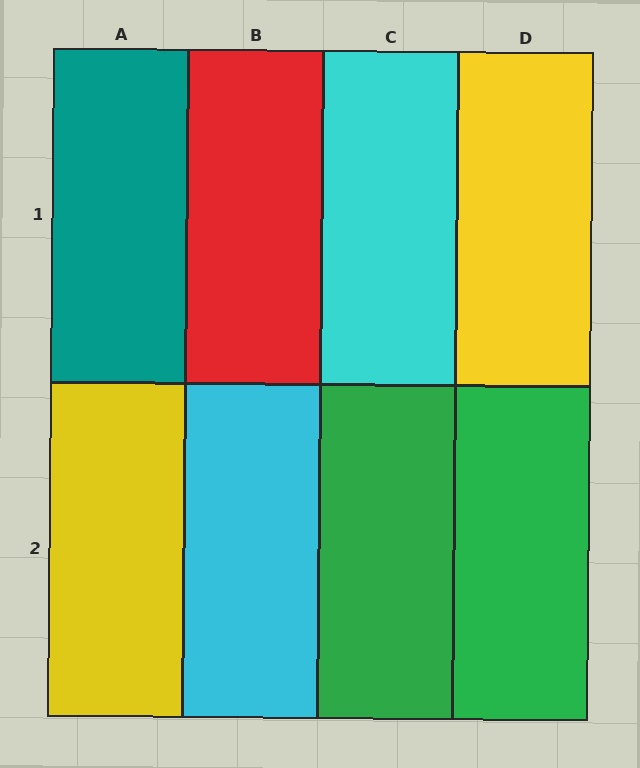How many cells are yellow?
2 cells are yellow.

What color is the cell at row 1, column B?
Red.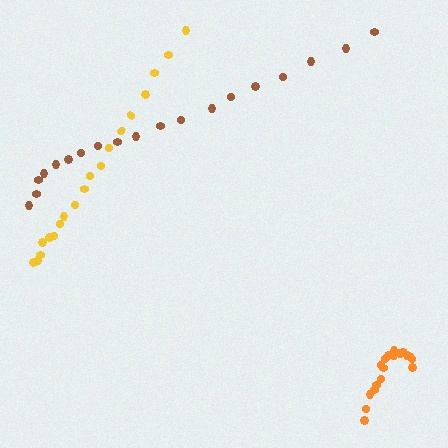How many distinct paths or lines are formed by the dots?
There are 3 distinct paths.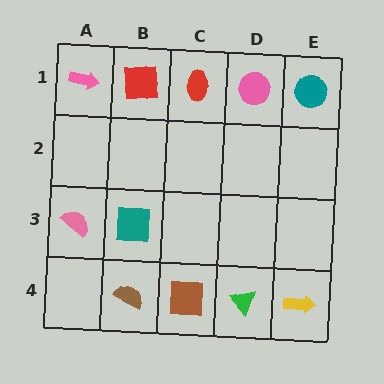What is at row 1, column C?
A red ellipse.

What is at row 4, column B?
A brown semicircle.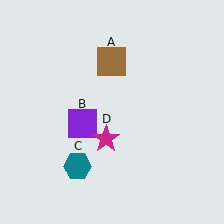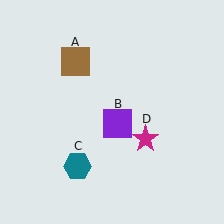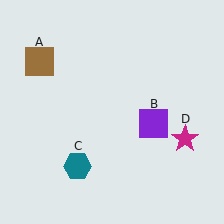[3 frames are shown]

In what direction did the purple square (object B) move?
The purple square (object B) moved right.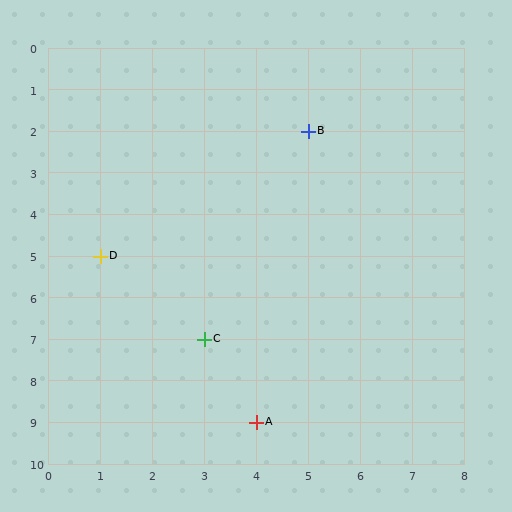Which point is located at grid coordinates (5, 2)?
Point B is at (5, 2).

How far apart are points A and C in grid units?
Points A and C are 1 column and 2 rows apart (about 2.2 grid units diagonally).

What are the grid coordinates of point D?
Point D is at grid coordinates (1, 5).